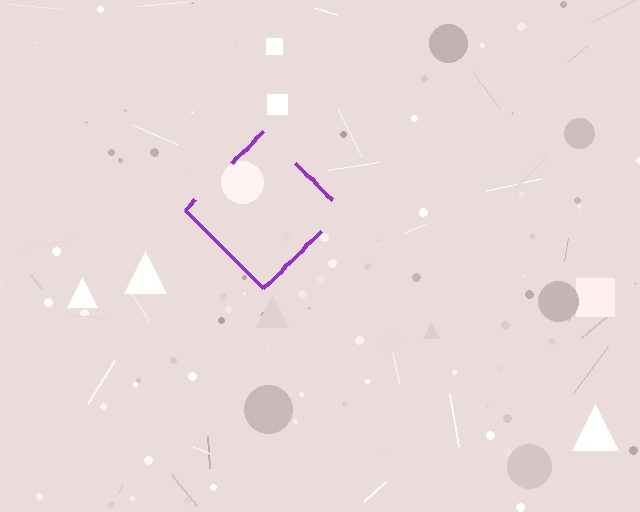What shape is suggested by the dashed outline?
The dashed outline suggests a diamond.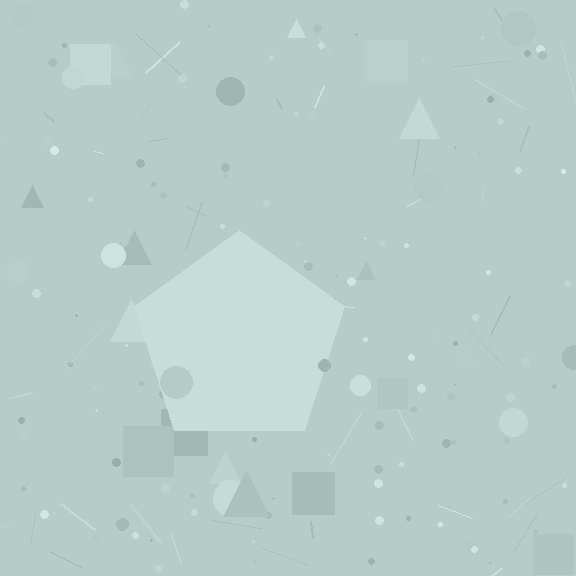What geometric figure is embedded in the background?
A pentagon is embedded in the background.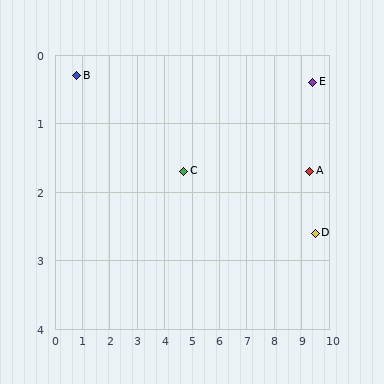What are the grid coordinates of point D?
Point D is at approximately (9.5, 2.6).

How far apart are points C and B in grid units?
Points C and B are about 4.1 grid units apart.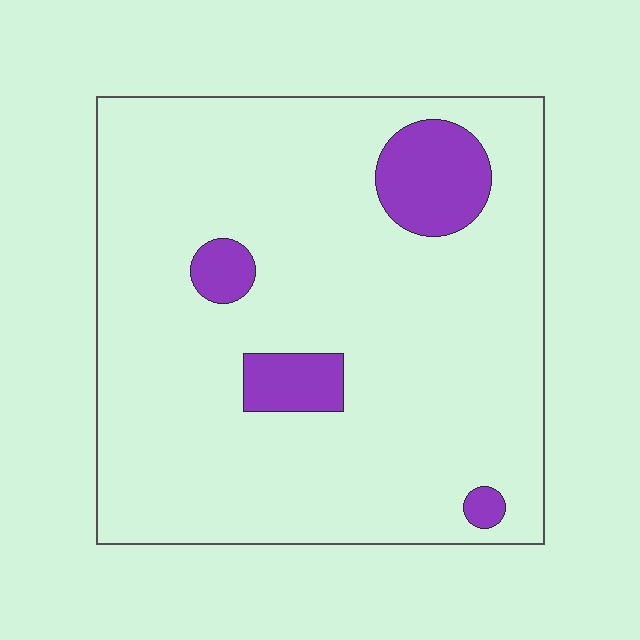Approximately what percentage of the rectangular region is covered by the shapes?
Approximately 10%.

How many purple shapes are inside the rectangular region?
4.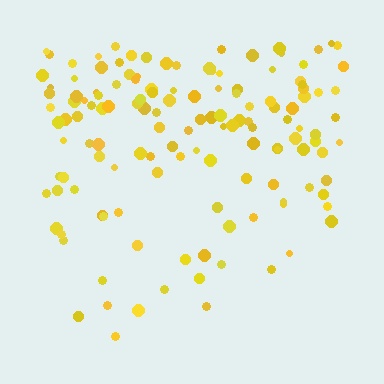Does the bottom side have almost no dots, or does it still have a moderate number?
Still a moderate number, just noticeably fewer than the top.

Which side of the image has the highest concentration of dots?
The top.